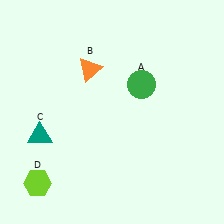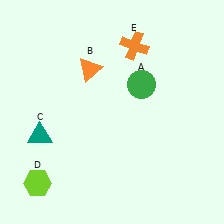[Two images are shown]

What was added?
An orange cross (E) was added in Image 2.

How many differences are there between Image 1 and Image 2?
There is 1 difference between the two images.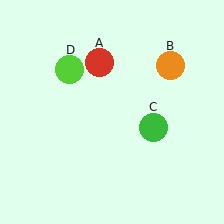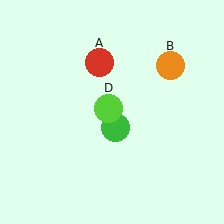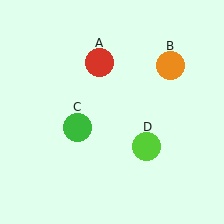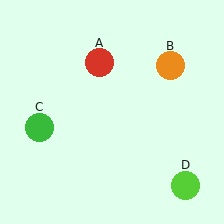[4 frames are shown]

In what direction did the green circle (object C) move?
The green circle (object C) moved left.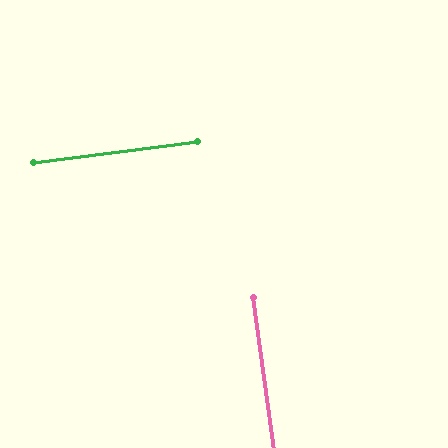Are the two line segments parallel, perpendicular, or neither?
Perpendicular — they meet at approximately 89°.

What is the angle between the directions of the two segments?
Approximately 89 degrees.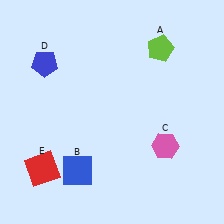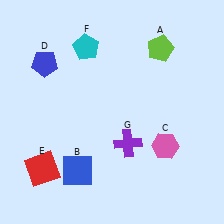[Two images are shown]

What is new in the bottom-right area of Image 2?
A purple cross (G) was added in the bottom-right area of Image 2.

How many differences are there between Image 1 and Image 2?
There are 2 differences between the two images.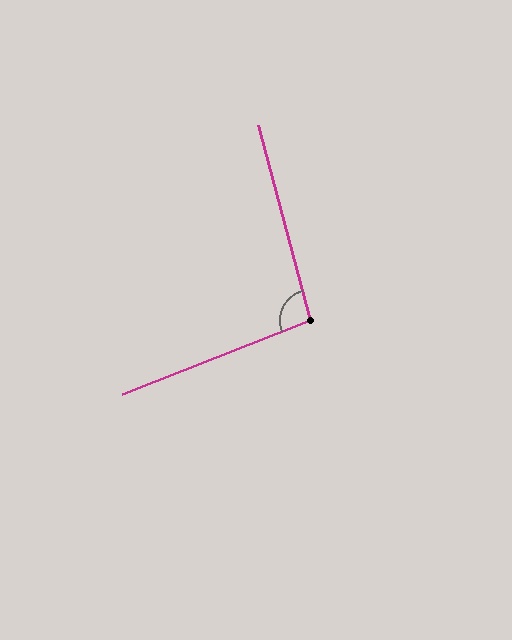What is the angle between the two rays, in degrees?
Approximately 97 degrees.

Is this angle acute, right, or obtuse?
It is obtuse.